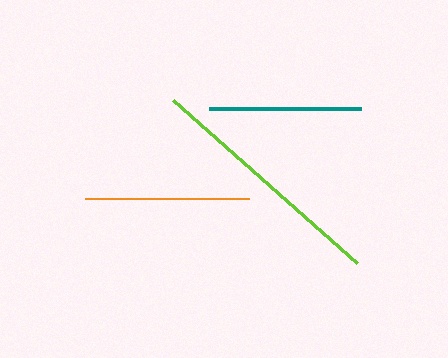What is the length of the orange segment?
The orange segment is approximately 164 pixels long.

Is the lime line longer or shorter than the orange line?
The lime line is longer than the orange line.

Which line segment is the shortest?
The teal line is the shortest at approximately 152 pixels.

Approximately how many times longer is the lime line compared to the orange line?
The lime line is approximately 1.5 times the length of the orange line.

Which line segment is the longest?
The lime line is the longest at approximately 245 pixels.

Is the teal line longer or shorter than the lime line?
The lime line is longer than the teal line.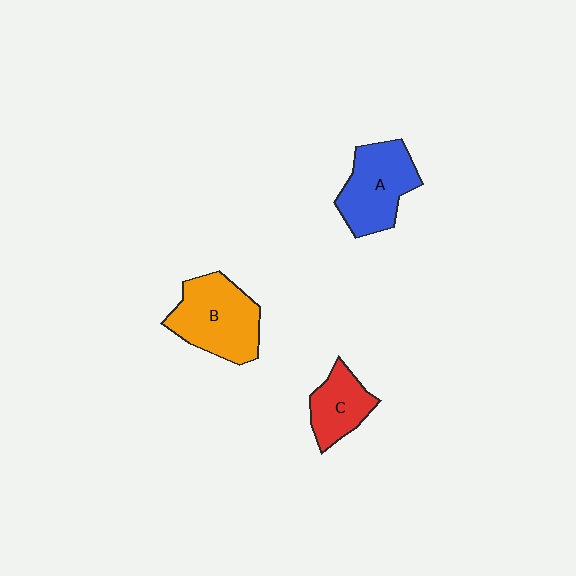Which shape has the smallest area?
Shape C (red).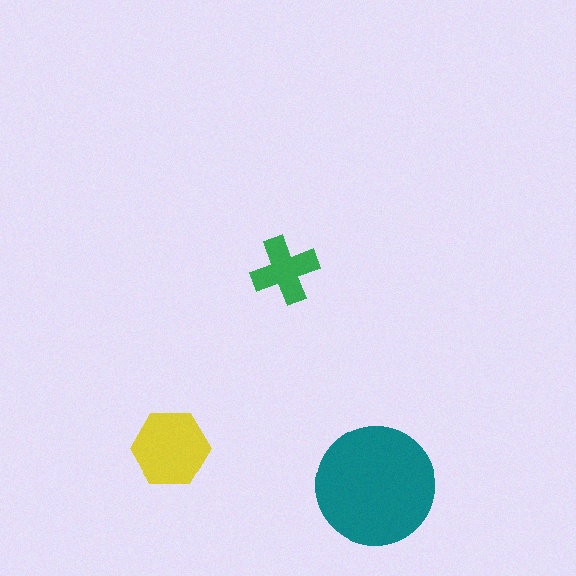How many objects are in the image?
There are 3 objects in the image.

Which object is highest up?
The green cross is topmost.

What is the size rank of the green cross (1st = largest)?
3rd.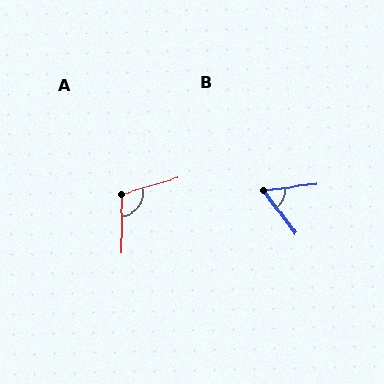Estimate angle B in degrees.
Approximately 60 degrees.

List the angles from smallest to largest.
B (60°), A (107°).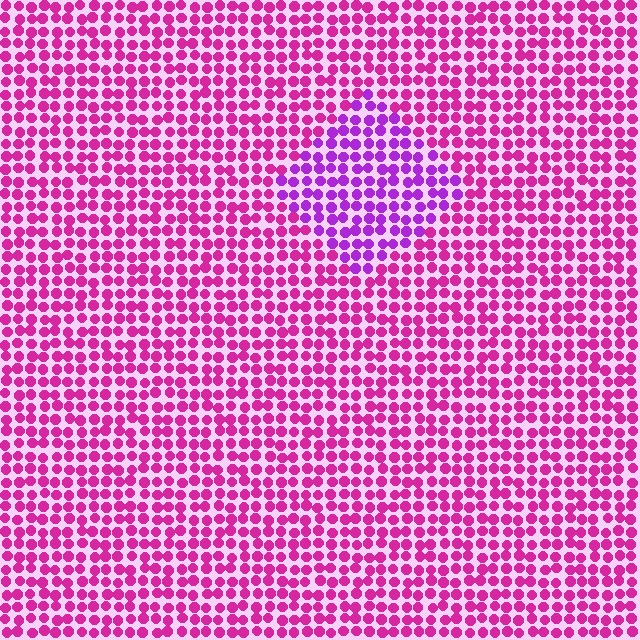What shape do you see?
I see a diamond.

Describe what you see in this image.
The image is filled with small magenta elements in a uniform arrangement. A diamond-shaped region is visible where the elements are tinted to a slightly different hue, forming a subtle color boundary.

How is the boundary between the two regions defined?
The boundary is defined purely by a slight shift in hue (about 33 degrees). Spacing, size, and orientation are identical on both sides.